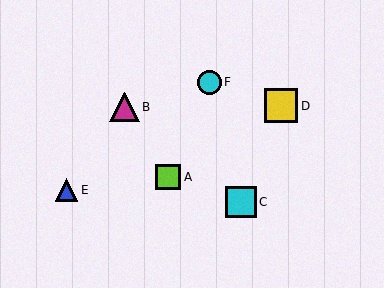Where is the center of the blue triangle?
The center of the blue triangle is at (67, 190).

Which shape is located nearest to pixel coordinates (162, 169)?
The lime square (labeled A) at (168, 177) is nearest to that location.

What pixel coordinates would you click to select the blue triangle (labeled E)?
Click at (67, 190) to select the blue triangle E.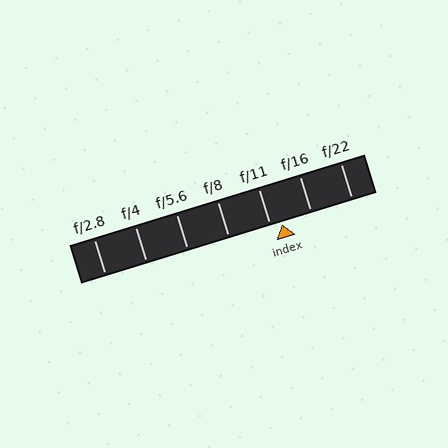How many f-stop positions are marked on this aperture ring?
There are 7 f-stop positions marked.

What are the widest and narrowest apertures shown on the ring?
The widest aperture shown is f/2.8 and the narrowest is f/22.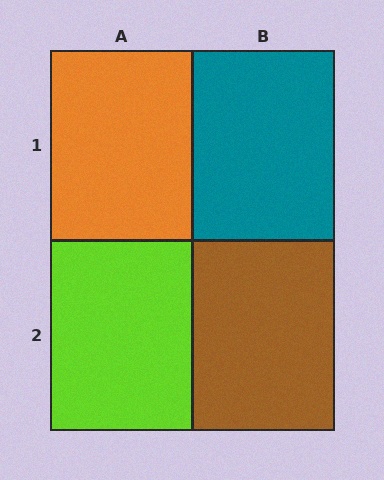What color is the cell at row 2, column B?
Brown.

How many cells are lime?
1 cell is lime.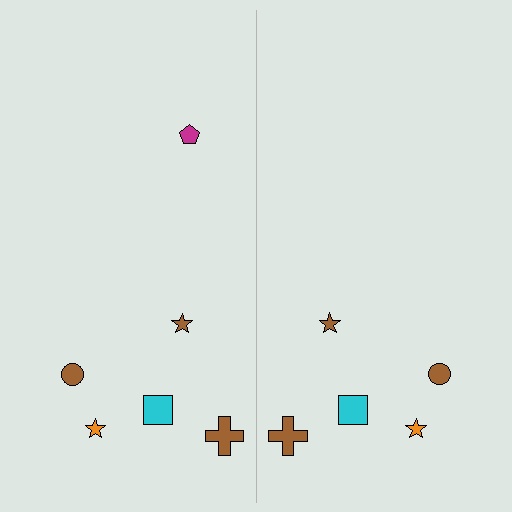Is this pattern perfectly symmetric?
No, the pattern is not perfectly symmetric. A magenta pentagon is missing from the right side.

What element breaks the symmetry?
A magenta pentagon is missing from the right side.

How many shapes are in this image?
There are 11 shapes in this image.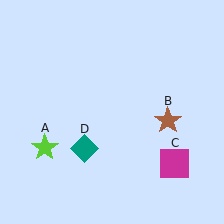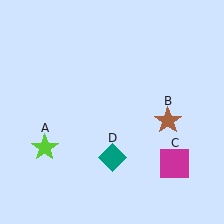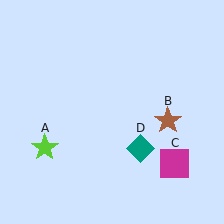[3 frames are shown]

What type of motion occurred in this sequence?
The teal diamond (object D) rotated counterclockwise around the center of the scene.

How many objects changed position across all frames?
1 object changed position: teal diamond (object D).